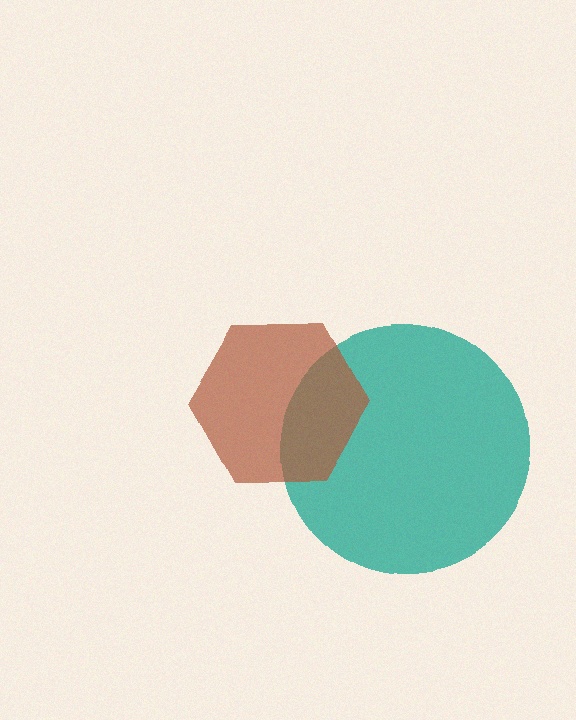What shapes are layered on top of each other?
The layered shapes are: a teal circle, a brown hexagon.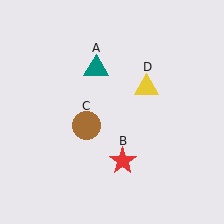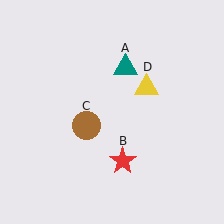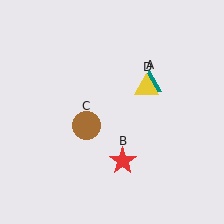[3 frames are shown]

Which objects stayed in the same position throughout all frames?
Red star (object B) and brown circle (object C) and yellow triangle (object D) remained stationary.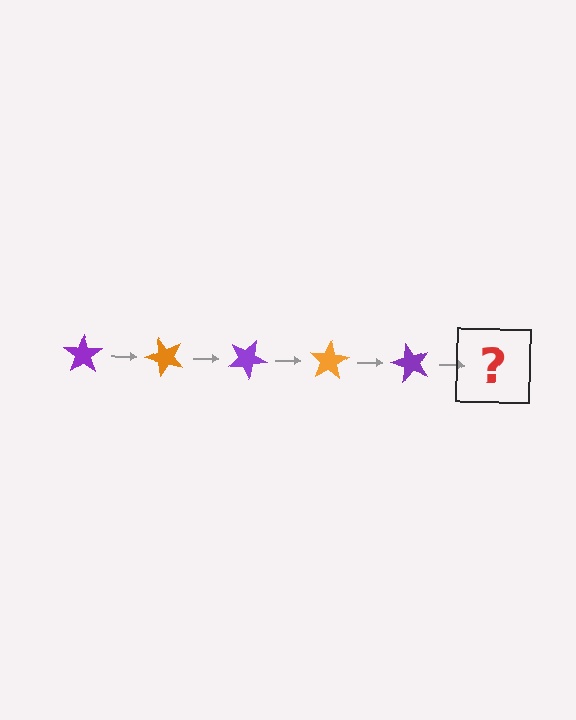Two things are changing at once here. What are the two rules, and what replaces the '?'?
The two rules are that it rotates 50 degrees each step and the color cycles through purple and orange. The '?' should be an orange star, rotated 250 degrees from the start.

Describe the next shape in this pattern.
It should be an orange star, rotated 250 degrees from the start.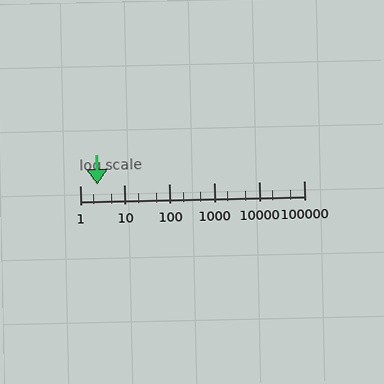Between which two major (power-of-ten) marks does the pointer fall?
The pointer is between 1 and 10.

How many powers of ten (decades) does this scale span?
The scale spans 5 decades, from 1 to 100000.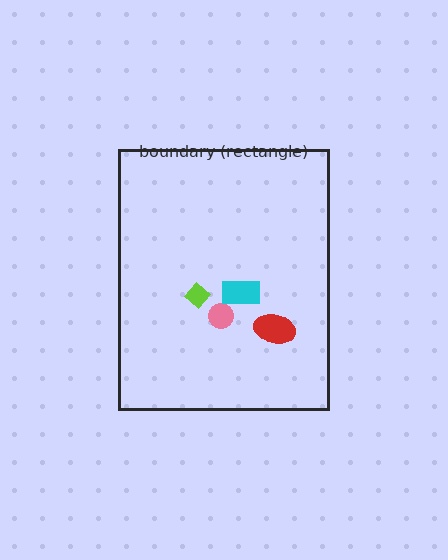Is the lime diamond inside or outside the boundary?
Inside.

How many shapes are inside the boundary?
4 inside, 0 outside.